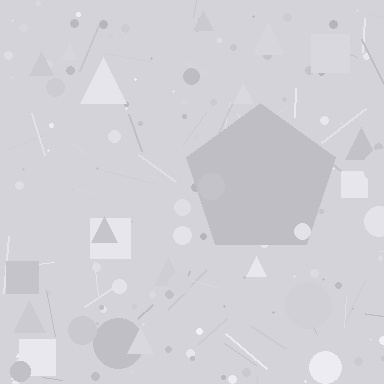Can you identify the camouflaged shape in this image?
The camouflaged shape is a pentagon.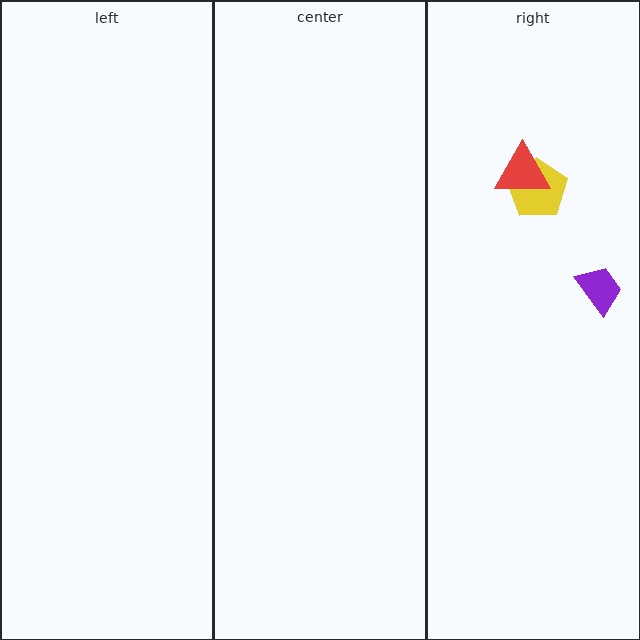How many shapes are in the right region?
3.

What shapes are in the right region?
The purple trapezoid, the yellow pentagon, the red triangle.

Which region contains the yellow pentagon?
The right region.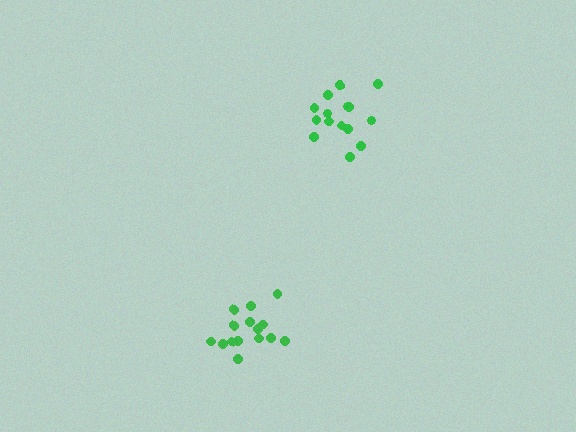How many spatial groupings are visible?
There are 2 spatial groupings.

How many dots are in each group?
Group 1: 15 dots, Group 2: 15 dots (30 total).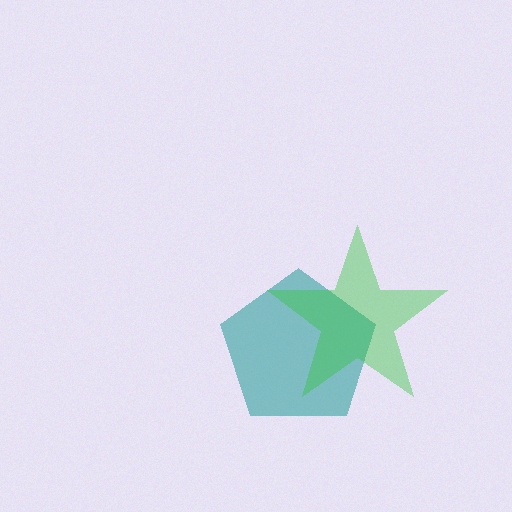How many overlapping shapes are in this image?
There are 2 overlapping shapes in the image.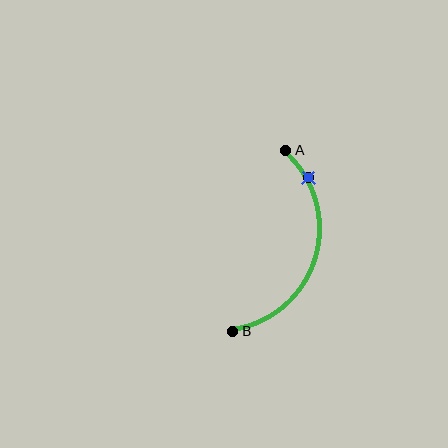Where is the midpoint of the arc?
The arc midpoint is the point on the curve farthest from the straight line joining A and B. It sits to the right of that line.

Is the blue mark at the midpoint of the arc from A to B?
No. The blue mark lies on the arc but is closer to endpoint A. The arc midpoint would be at the point on the curve equidistant along the arc from both A and B.